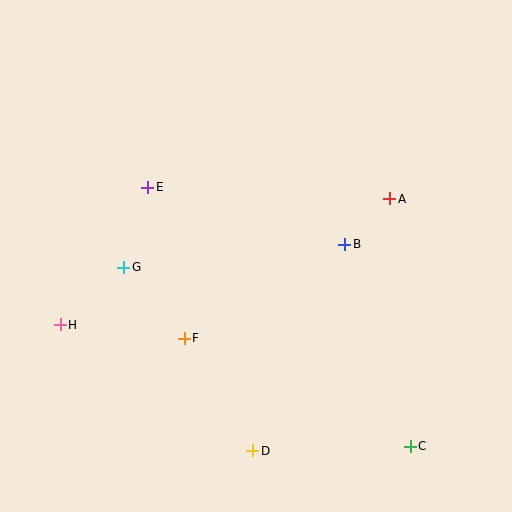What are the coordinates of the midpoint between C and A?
The midpoint between C and A is at (400, 322).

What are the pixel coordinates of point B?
Point B is at (345, 244).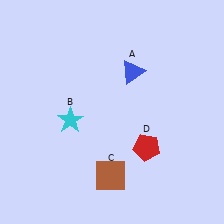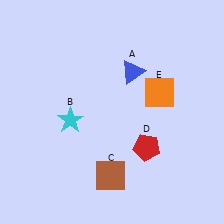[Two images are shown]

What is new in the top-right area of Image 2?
An orange square (E) was added in the top-right area of Image 2.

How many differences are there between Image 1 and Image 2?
There is 1 difference between the two images.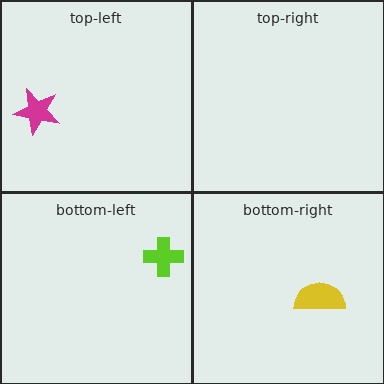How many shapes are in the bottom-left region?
1.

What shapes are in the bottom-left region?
The lime cross.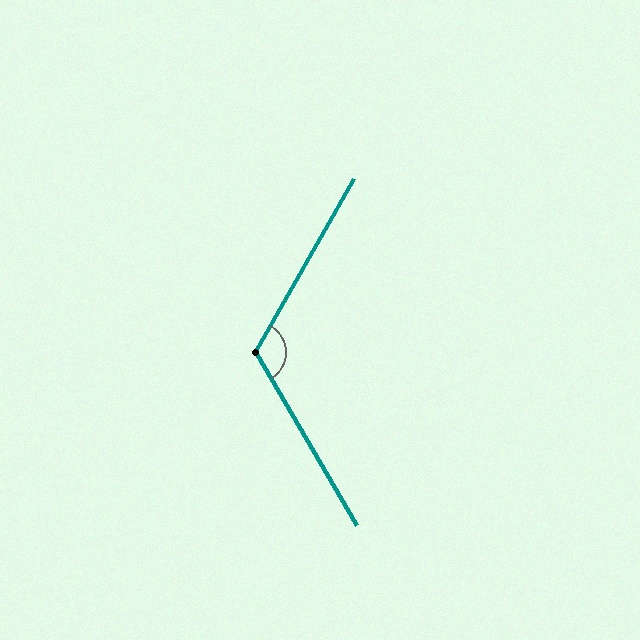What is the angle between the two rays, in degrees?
Approximately 120 degrees.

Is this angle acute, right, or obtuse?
It is obtuse.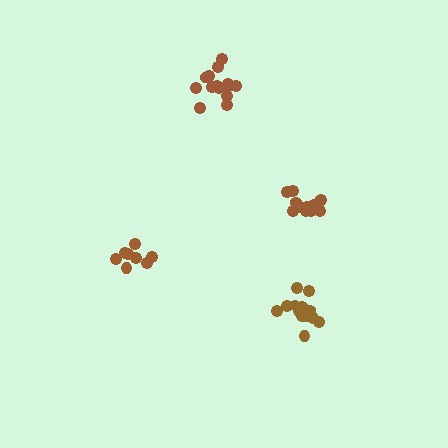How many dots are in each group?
Group 1: 14 dots, Group 2: 12 dots, Group 3: 14 dots, Group 4: 9 dots (49 total).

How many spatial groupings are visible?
There are 4 spatial groupings.